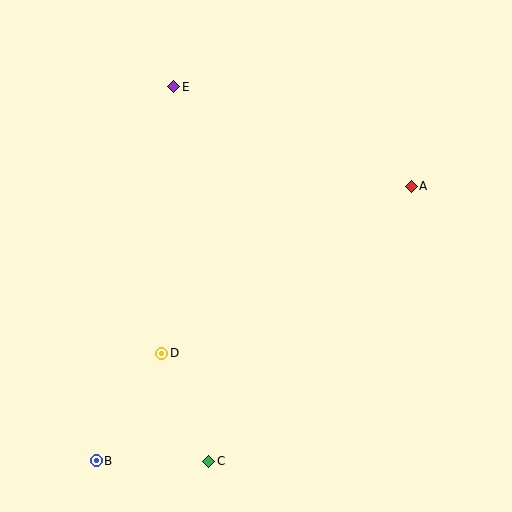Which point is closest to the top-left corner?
Point E is closest to the top-left corner.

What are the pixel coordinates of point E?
Point E is at (174, 87).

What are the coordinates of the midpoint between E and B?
The midpoint between E and B is at (135, 274).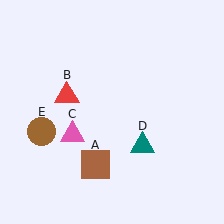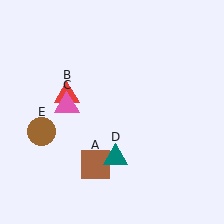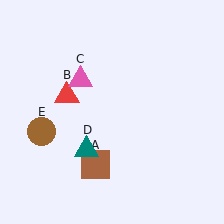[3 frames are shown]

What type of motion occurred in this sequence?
The pink triangle (object C), teal triangle (object D) rotated clockwise around the center of the scene.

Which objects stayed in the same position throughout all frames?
Brown square (object A) and red triangle (object B) and brown circle (object E) remained stationary.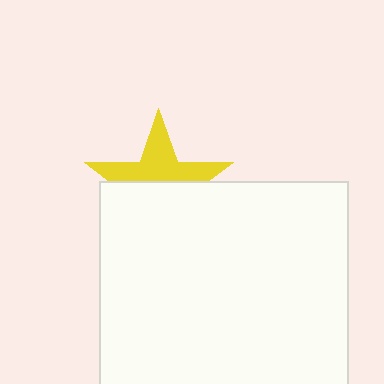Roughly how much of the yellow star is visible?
About half of it is visible (roughly 48%).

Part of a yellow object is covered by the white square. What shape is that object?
It is a star.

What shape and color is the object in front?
The object in front is a white square.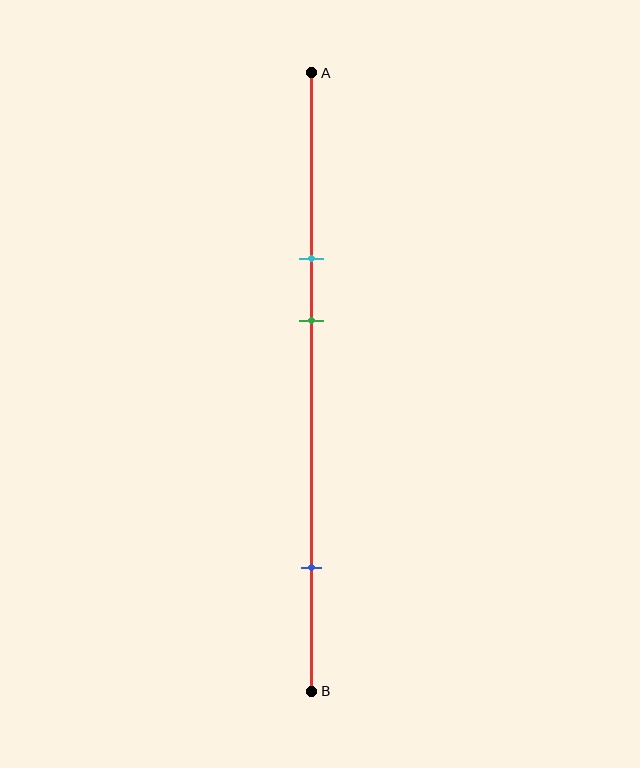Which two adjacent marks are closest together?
The cyan and green marks are the closest adjacent pair.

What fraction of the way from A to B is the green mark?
The green mark is approximately 40% (0.4) of the way from A to B.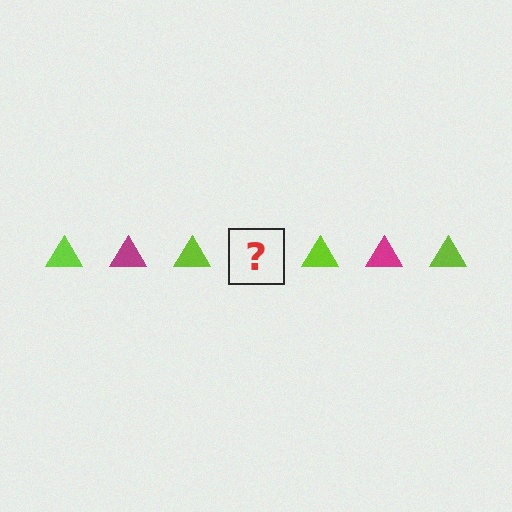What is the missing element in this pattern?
The missing element is a magenta triangle.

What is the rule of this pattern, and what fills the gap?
The rule is that the pattern cycles through lime, magenta triangles. The gap should be filled with a magenta triangle.